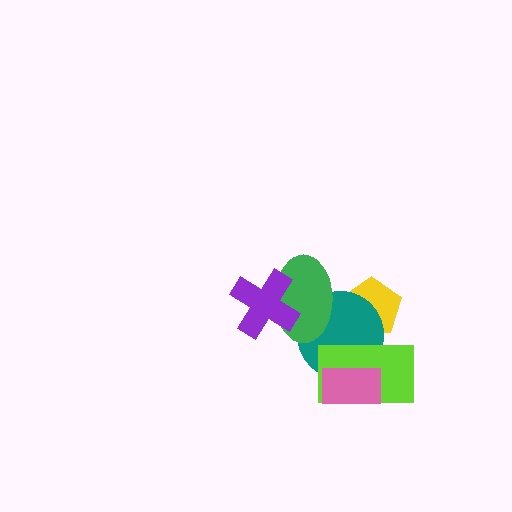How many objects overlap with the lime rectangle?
3 objects overlap with the lime rectangle.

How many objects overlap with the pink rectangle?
2 objects overlap with the pink rectangle.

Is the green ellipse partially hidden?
Yes, it is partially covered by another shape.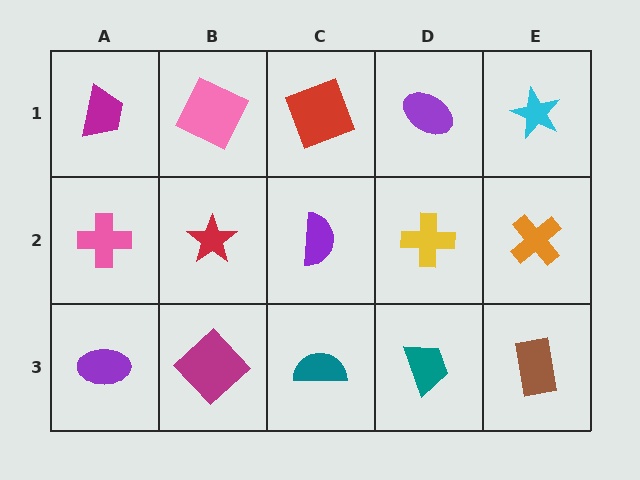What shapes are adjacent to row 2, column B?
A pink square (row 1, column B), a magenta diamond (row 3, column B), a pink cross (row 2, column A), a purple semicircle (row 2, column C).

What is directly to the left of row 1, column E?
A purple ellipse.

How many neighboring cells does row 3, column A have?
2.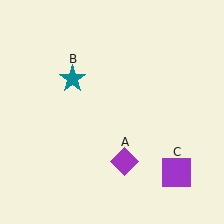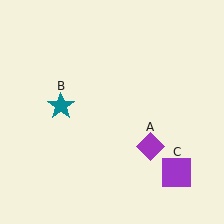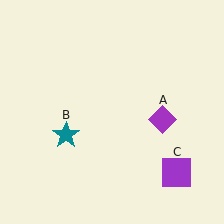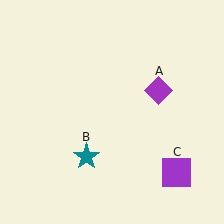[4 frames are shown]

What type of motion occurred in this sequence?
The purple diamond (object A), teal star (object B) rotated counterclockwise around the center of the scene.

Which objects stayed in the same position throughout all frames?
Purple square (object C) remained stationary.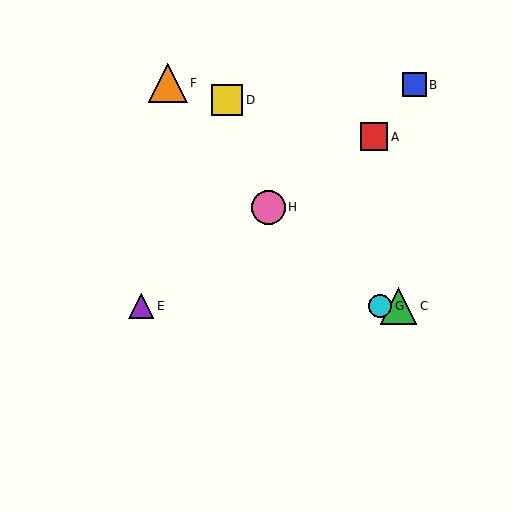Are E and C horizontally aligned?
Yes, both are at y≈306.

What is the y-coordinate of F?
Object F is at y≈83.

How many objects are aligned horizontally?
3 objects (C, E, G) are aligned horizontally.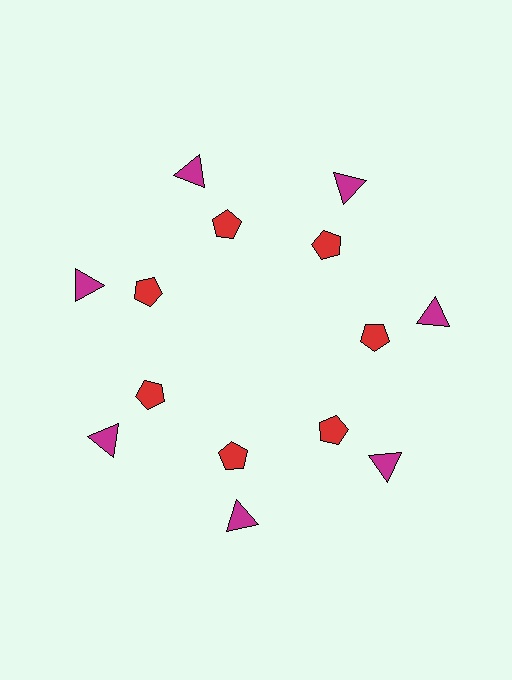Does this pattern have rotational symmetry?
Yes, this pattern has 7-fold rotational symmetry. It looks the same after rotating 51 degrees around the center.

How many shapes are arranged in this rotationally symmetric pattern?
There are 14 shapes, arranged in 7 groups of 2.